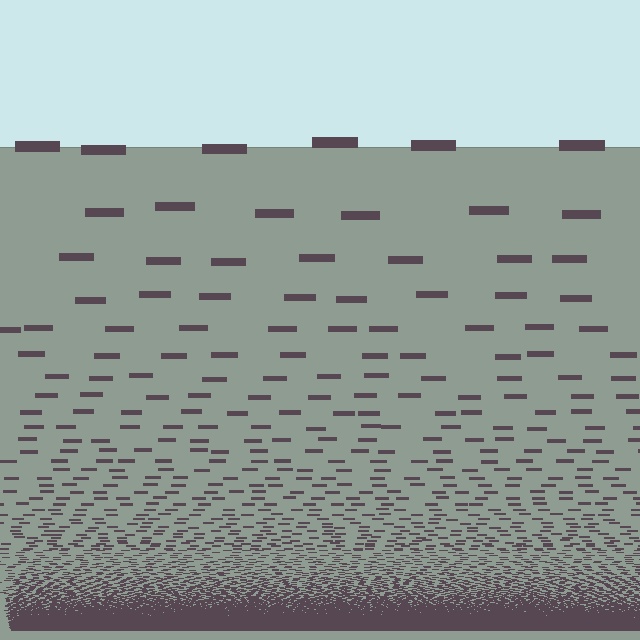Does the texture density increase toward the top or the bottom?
Density increases toward the bottom.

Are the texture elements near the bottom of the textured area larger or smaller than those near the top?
Smaller. The gradient is inverted — elements near the bottom are smaller and denser.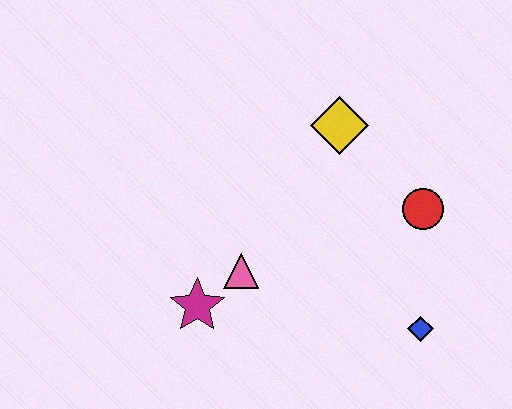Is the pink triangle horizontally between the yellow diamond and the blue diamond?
No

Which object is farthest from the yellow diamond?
The magenta star is farthest from the yellow diamond.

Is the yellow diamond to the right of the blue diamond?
No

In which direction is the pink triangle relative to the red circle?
The pink triangle is to the left of the red circle.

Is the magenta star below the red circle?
Yes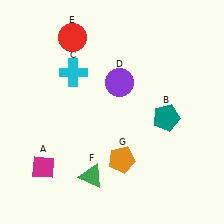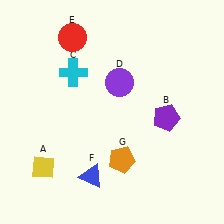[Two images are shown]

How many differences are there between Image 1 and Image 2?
There are 3 differences between the two images.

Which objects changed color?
A changed from magenta to yellow. B changed from teal to purple. F changed from green to blue.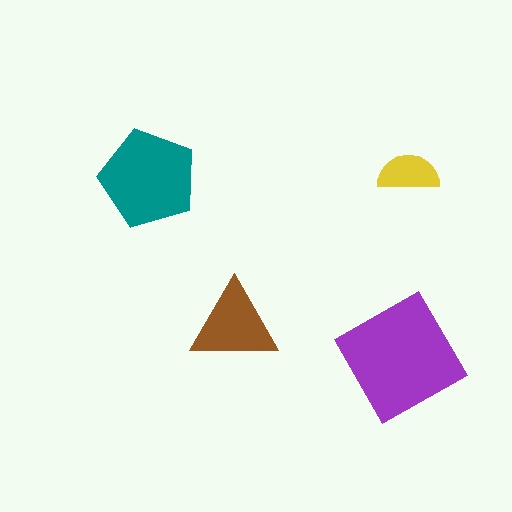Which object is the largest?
The purple square.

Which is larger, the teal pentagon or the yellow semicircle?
The teal pentagon.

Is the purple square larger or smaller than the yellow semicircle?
Larger.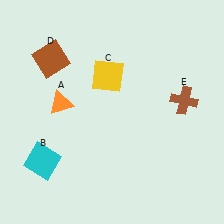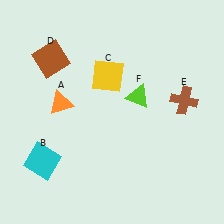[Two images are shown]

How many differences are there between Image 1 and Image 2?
There is 1 difference between the two images.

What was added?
A lime triangle (F) was added in Image 2.